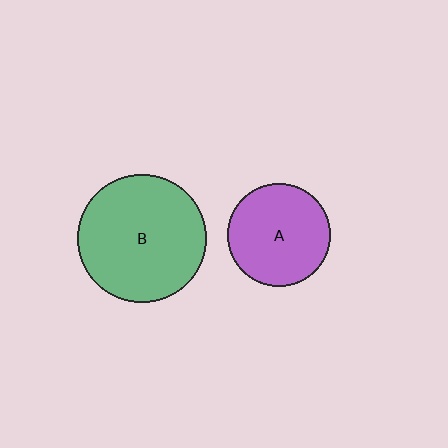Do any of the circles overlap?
No, none of the circles overlap.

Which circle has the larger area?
Circle B (green).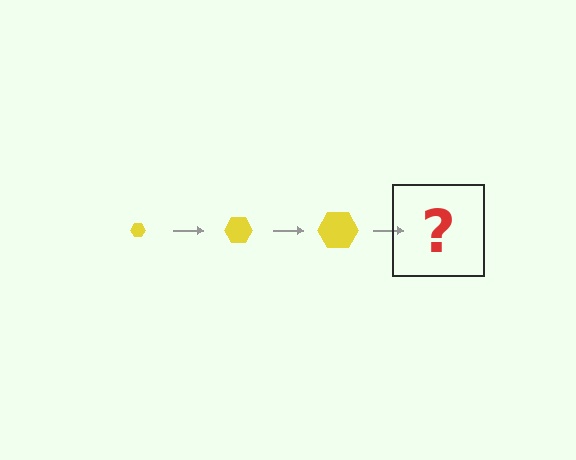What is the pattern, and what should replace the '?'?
The pattern is that the hexagon gets progressively larger each step. The '?' should be a yellow hexagon, larger than the previous one.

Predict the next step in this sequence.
The next step is a yellow hexagon, larger than the previous one.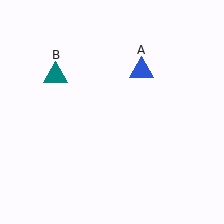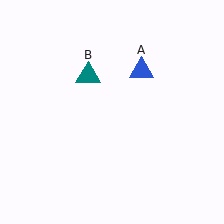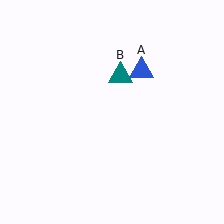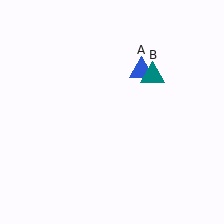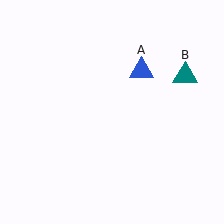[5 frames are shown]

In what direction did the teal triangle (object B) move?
The teal triangle (object B) moved right.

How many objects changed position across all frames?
1 object changed position: teal triangle (object B).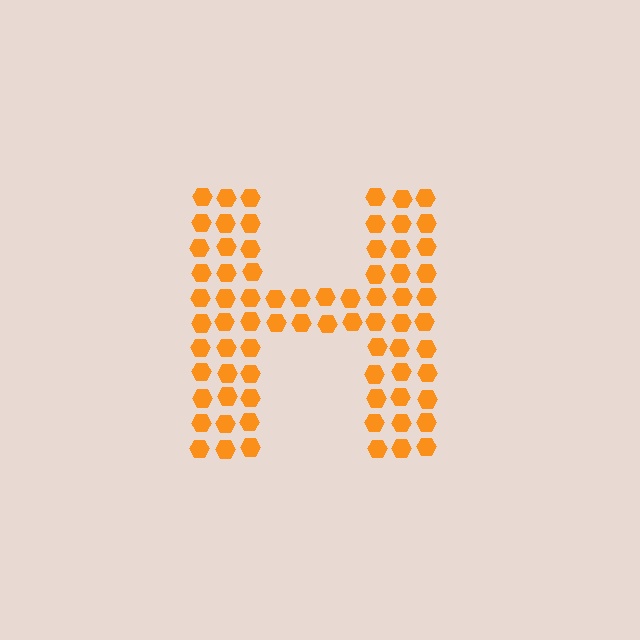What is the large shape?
The large shape is the letter H.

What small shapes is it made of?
It is made of small hexagons.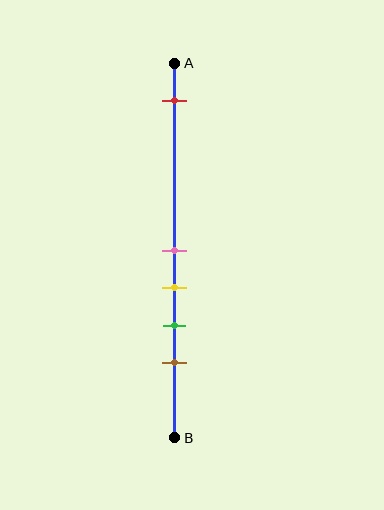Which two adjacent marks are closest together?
The pink and yellow marks are the closest adjacent pair.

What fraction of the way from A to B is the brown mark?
The brown mark is approximately 80% (0.8) of the way from A to B.